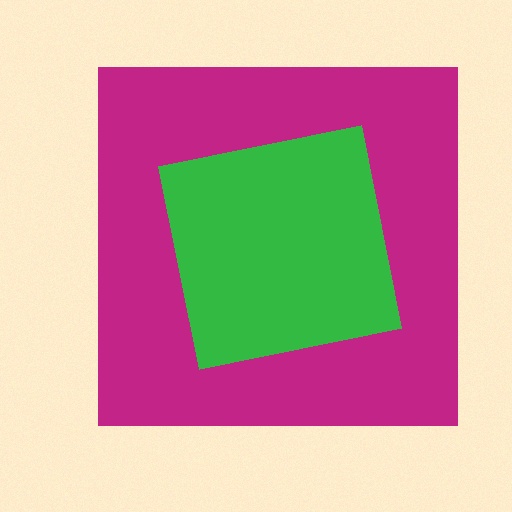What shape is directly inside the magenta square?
The green square.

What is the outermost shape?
The magenta square.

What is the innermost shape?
The green square.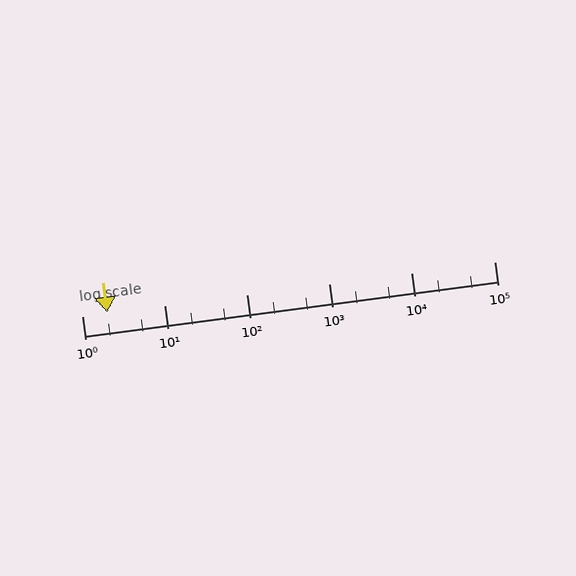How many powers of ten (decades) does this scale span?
The scale spans 5 decades, from 1 to 100000.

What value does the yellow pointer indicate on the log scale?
The pointer indicates approximately 2.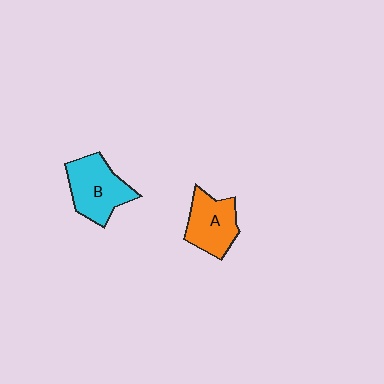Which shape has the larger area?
Shape B (cyan).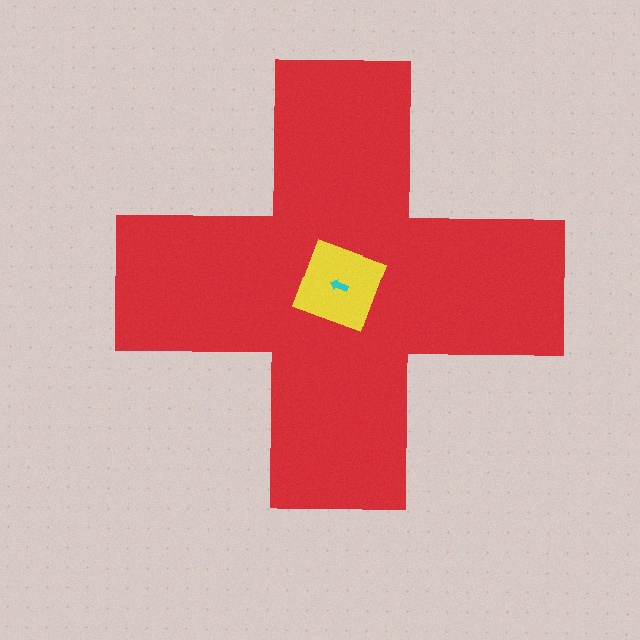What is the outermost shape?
The red cross.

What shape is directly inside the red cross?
The yellow square.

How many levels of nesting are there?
3.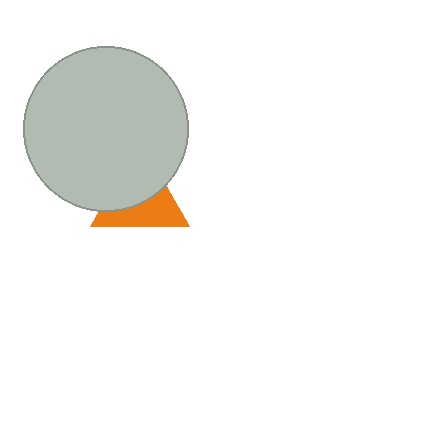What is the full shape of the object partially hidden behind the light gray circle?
The partially hidden object is an orange triangle.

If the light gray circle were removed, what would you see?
You would see the complete orange triangle.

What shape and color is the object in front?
The object in front is a light gray circle.